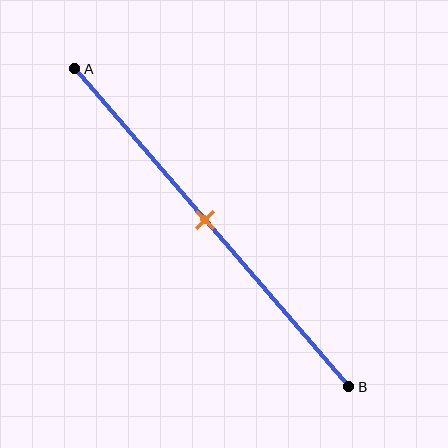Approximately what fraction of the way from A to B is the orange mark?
The orange mark is approximately 45% of the way from A to B.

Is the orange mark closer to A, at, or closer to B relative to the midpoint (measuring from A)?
The orange mark is approximately at the midpoint of segment AB.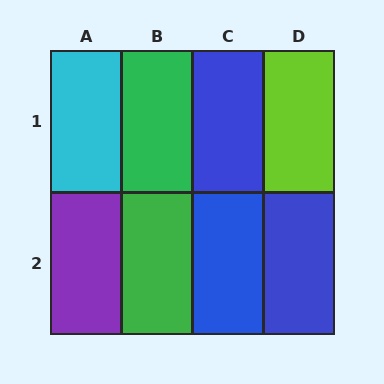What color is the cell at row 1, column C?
Blue.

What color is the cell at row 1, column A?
Cyan.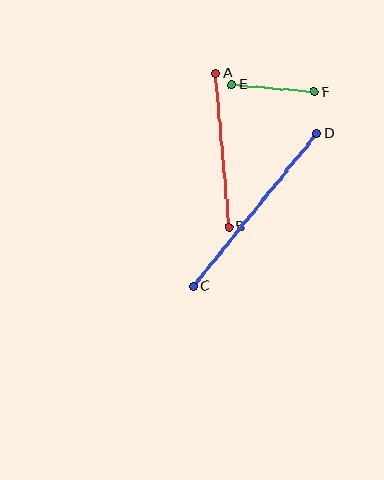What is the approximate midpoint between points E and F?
The midpoint is at approximately (273, 88) pixels.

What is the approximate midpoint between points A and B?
The midpoint is at approximately (222, 150) pixels.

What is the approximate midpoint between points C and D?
The midpoint is at approximately (255, 210) pixels.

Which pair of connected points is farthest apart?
Points C and D are farthest apart.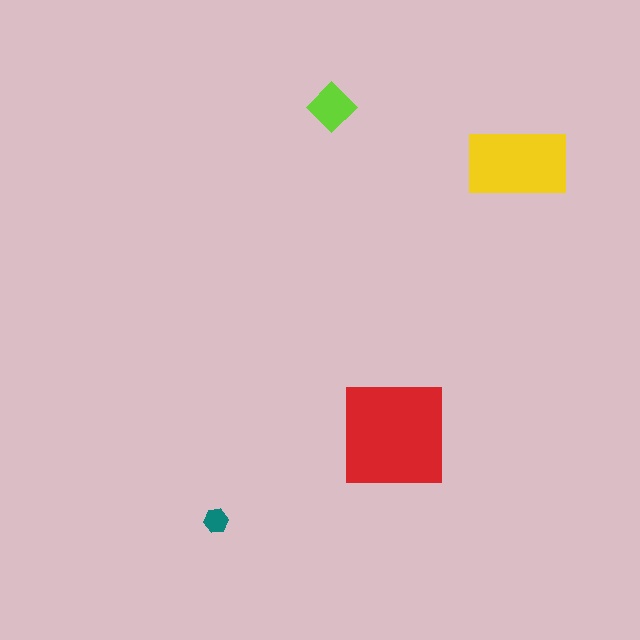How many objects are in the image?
There are 4 objects in the image.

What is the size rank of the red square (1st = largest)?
1st.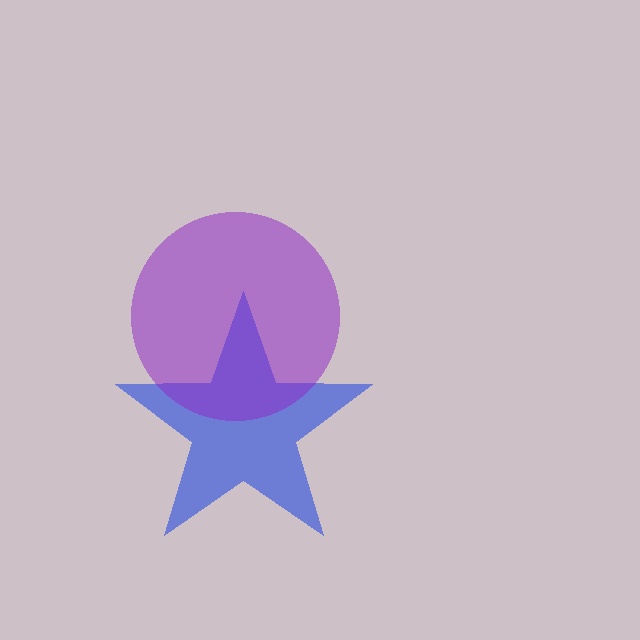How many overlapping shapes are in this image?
There are 2 overlapping shapes in the image.